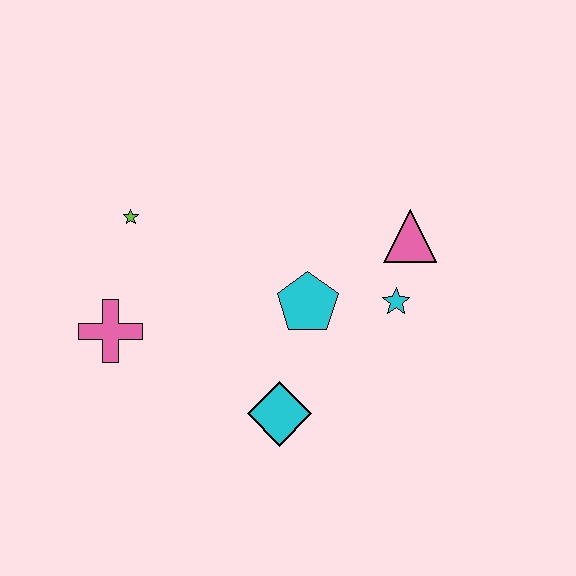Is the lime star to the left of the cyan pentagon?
Yes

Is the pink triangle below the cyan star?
No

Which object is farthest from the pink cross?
The pink triangle is farthest from the pink cross.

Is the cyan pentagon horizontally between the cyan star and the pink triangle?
No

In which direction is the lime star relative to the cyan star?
The lime star is to the left of the cyan star.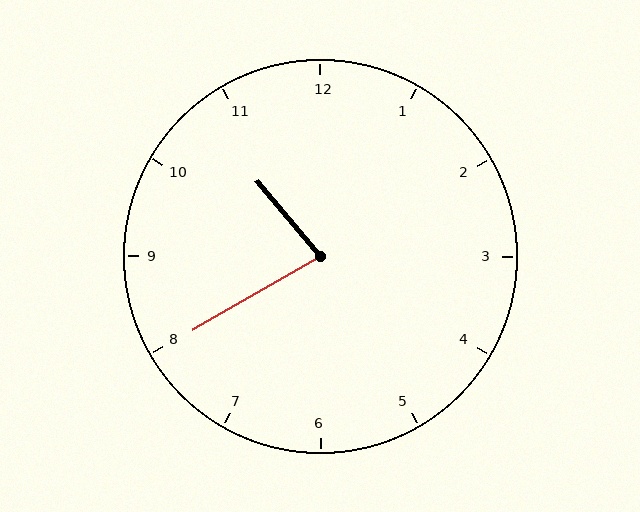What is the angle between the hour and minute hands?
Approximately 80 degrees.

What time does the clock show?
10:40.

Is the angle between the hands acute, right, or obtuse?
It is acute.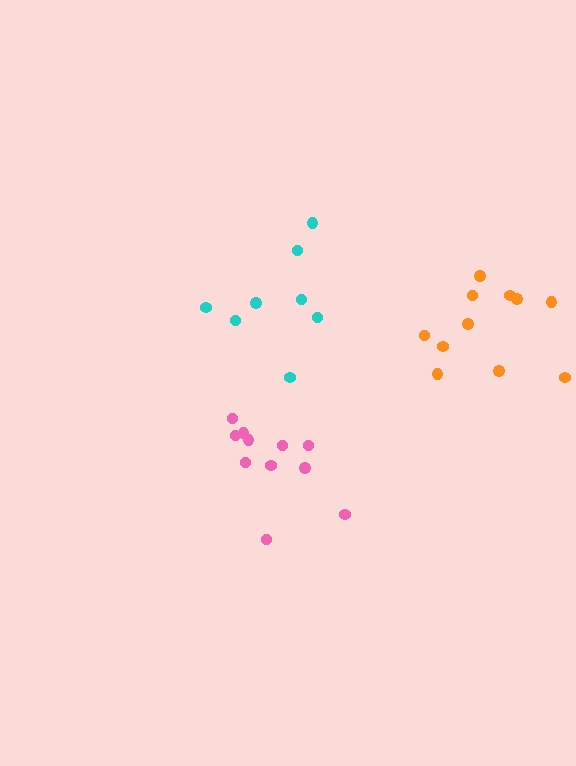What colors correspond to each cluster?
The clusters are colored: orange, pink, cyan.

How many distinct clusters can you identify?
There are 3 distinct clusters.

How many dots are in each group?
Group 1: 11 dots, Group 2: 11 dots, Group 3: 8 dots (30 total).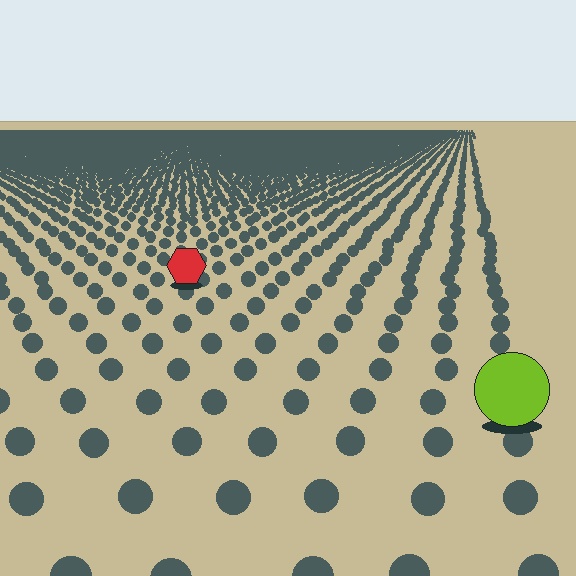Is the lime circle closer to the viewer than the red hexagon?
Yes. The lime circle is closer — you can tell from the texture gradient: the ground texture is coarser near it.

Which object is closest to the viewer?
The lime circle is closest. The texture marks near it are larger and more spread out.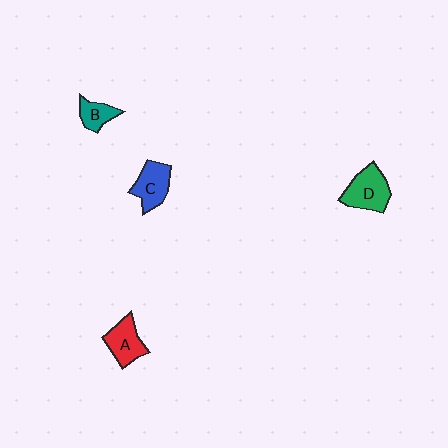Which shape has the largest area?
Shape D (green).